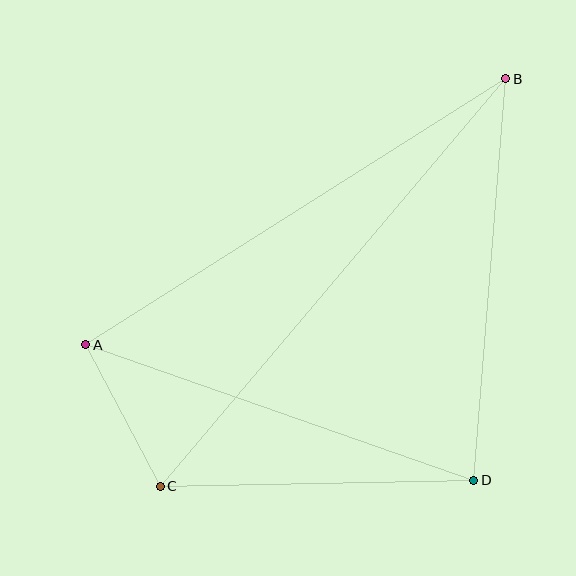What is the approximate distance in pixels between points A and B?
The distance between A and B is approximately 497 pixels.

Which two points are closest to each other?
Points A and C are closest to each other.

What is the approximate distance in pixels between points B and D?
The distance between B and D is approximately 403 pixels.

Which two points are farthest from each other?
Points B and C are farthest from each other.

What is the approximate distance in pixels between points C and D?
The distance between C and D is approximately 314 pixels.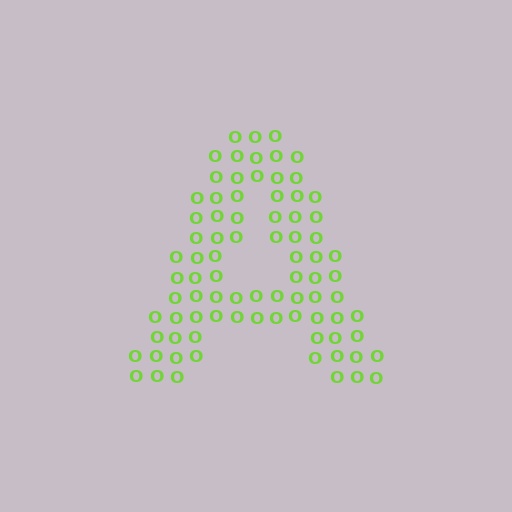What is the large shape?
The large shape is the letter A.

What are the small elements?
The small elements are letter O's.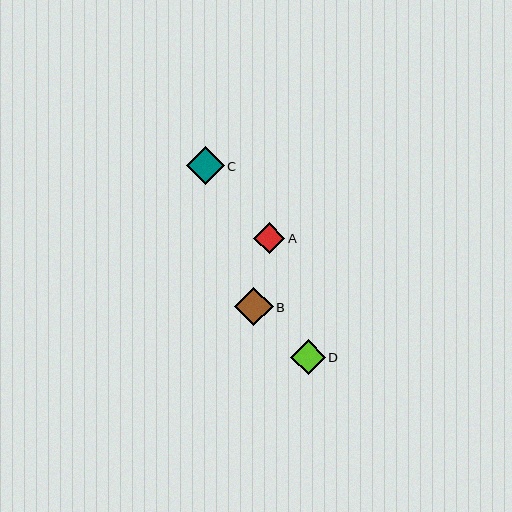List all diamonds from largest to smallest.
From largest to smallest: B, C, D, A.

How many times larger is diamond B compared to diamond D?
Diamond B is approximately 1.1 times the size of diamond D.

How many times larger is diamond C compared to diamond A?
Diamond C is approximately 1.2 times the size of diamond A.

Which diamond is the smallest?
Diamond A is the smallest with a size of approximately 31 pixels.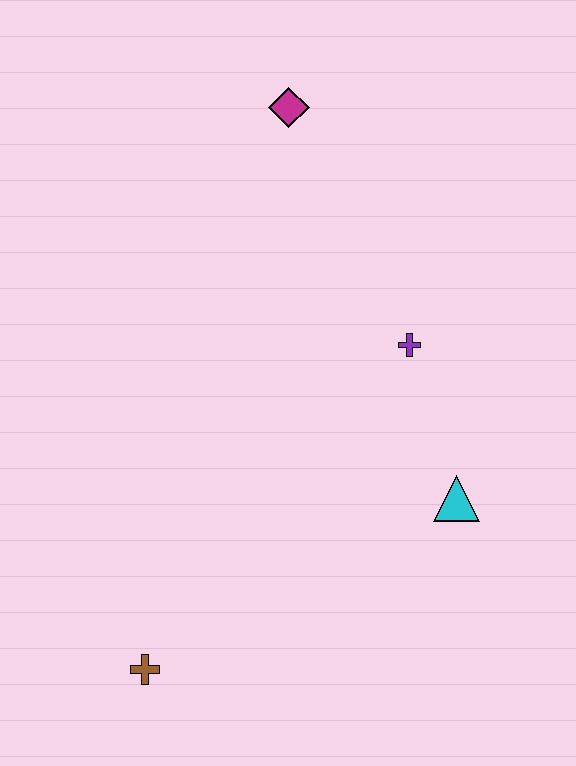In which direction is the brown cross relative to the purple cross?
The brown cross is below the purple cross.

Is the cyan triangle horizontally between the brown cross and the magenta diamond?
No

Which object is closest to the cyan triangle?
The purple cross is closest to the cyan triangle.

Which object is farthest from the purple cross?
The brown cross is farthest from the purple cross.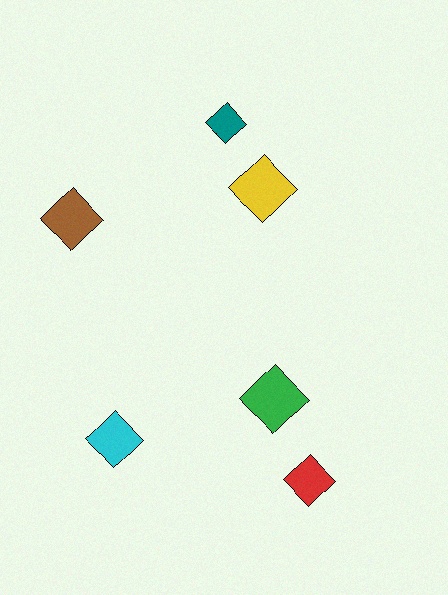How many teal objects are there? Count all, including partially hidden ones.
There is 1 teal object.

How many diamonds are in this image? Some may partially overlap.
There are 6 diamonds.